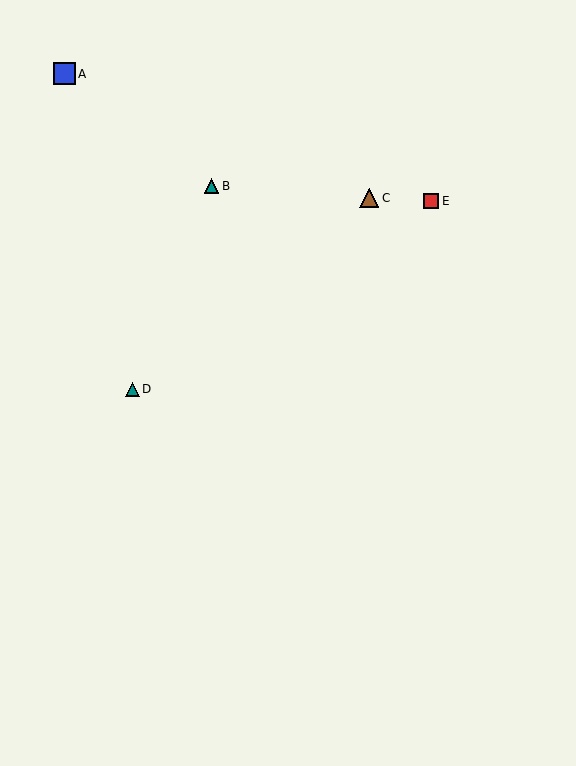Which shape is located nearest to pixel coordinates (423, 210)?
The red square (labeled E) at (431, 201) is nearest to that location.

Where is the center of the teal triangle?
The center of the teal triangle is at (133, 389).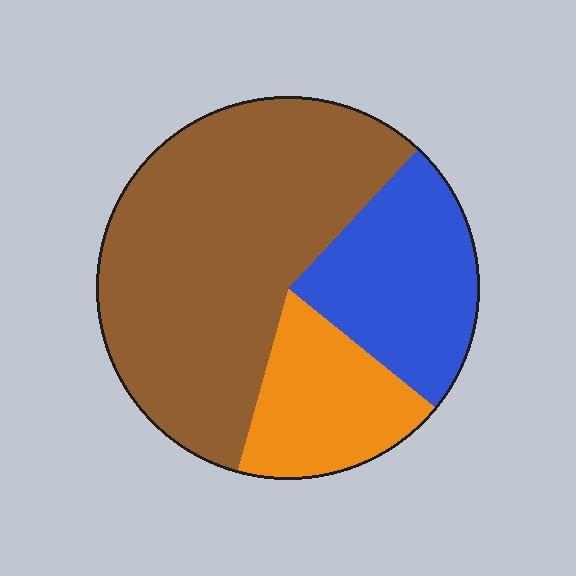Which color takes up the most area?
Brown, at roughly 60%.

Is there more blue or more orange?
Blue.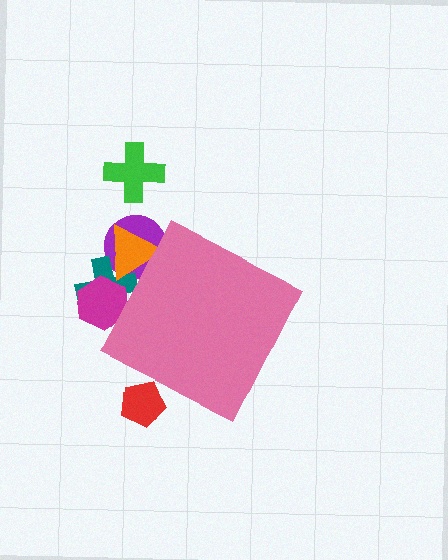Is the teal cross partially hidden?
Yes, the teal cross is partially hidden behind the pink diamond.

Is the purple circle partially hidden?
Yes, the purple circle is partially hidden behind the pink diamond.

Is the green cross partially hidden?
No, the green cross is fully visible.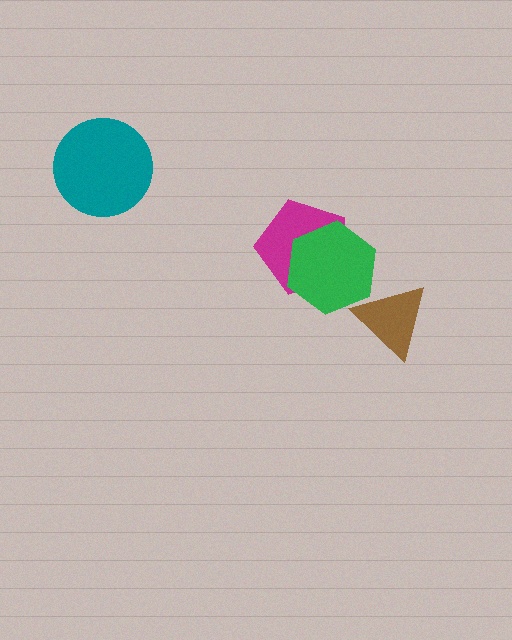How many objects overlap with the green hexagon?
2 objects overlap with the green hexagon.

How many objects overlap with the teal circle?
0 objects overlap with the teal circle.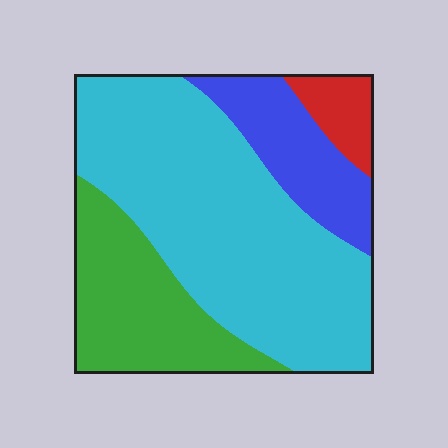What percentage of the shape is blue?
Blue covers about 15% of the shape.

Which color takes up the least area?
Red, at roughly 5%.